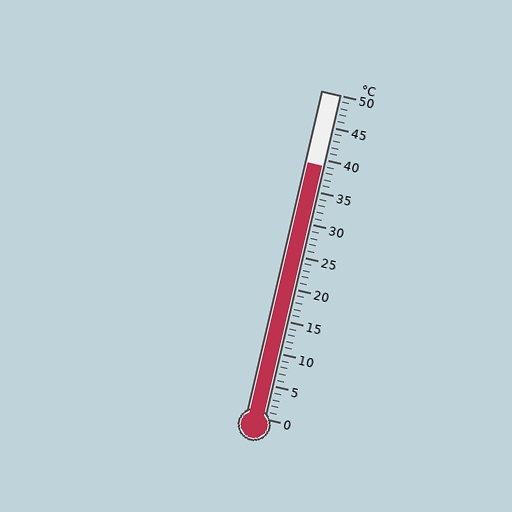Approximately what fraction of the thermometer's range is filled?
The thermometer is filled to approximately 80% of its range.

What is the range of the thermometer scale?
The thermometer scale ranges from 0°C to 50°C.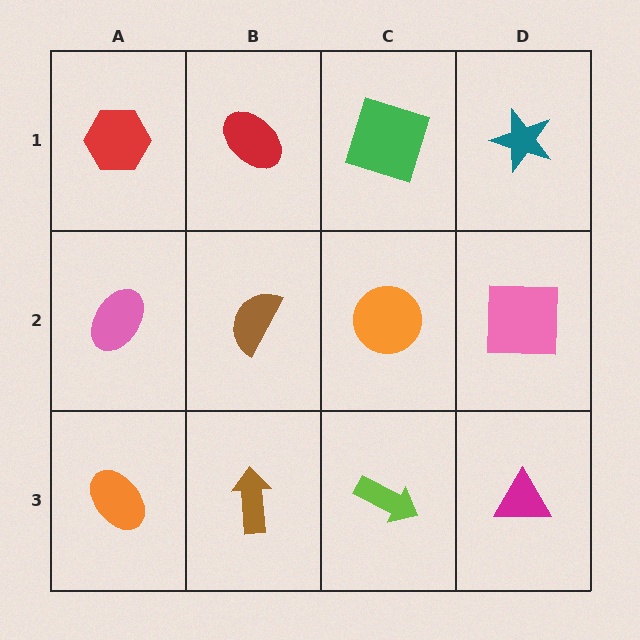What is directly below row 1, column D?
A pink square.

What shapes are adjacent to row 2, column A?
A red hexagon (row 1, column A), an orange ellipse (row 3, column A), a brown semicircle (row 2, column B).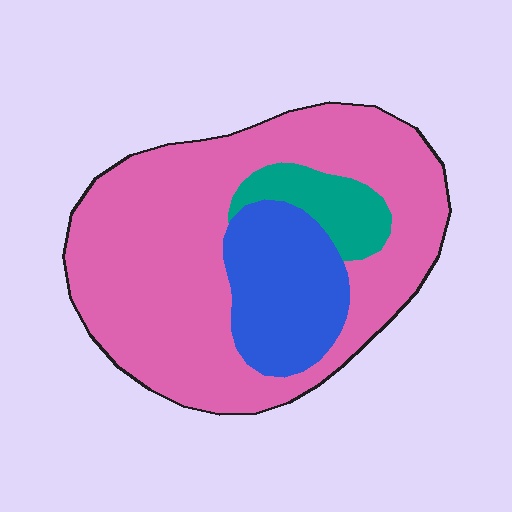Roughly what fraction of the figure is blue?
Blue covers 20% of the figure.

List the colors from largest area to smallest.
From largest to smallest: pink, blue, teal.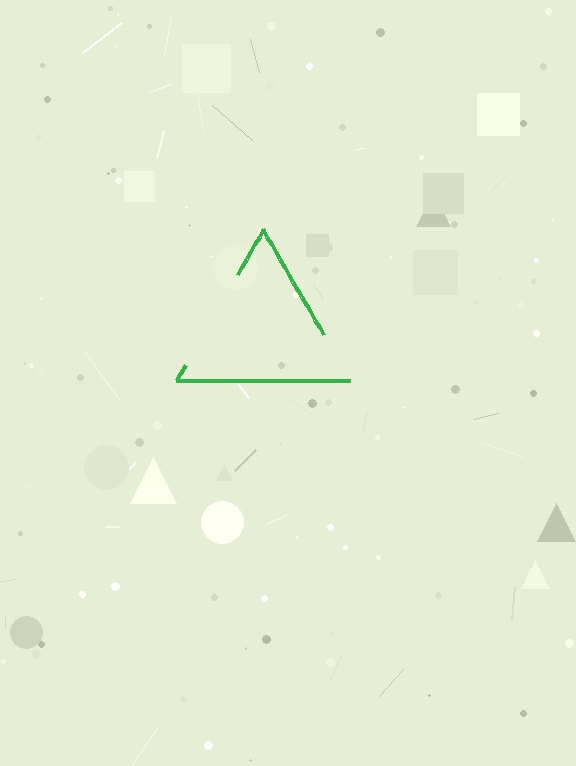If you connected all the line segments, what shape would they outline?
They would outline a triangle.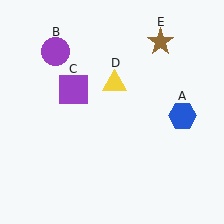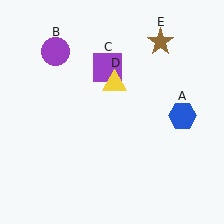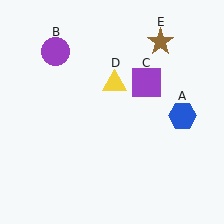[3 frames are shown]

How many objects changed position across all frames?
1 object changed position: purple square (object C).